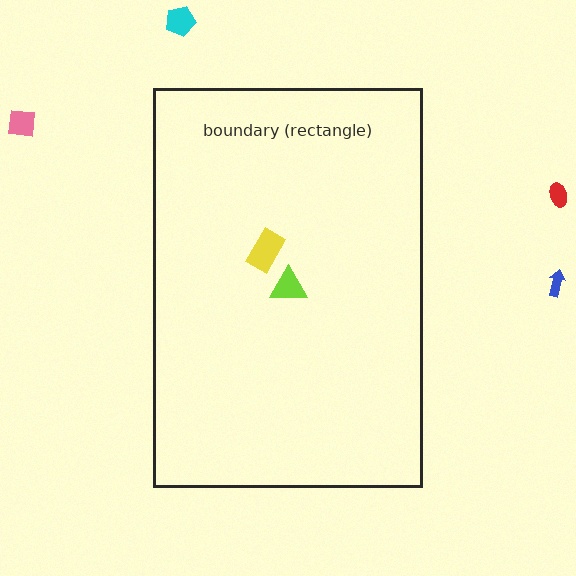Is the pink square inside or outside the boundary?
Outside.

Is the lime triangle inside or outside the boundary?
Inside.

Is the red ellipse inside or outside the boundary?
Outside.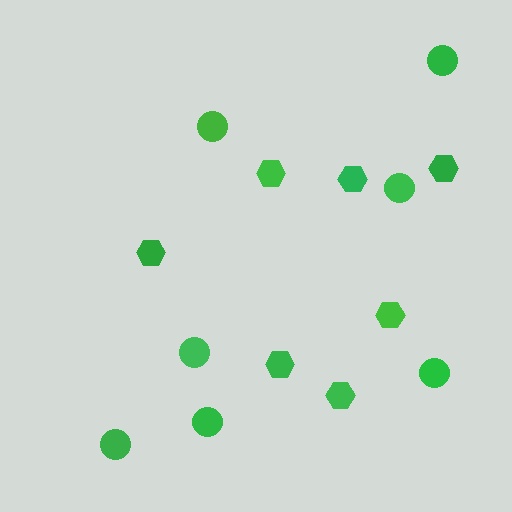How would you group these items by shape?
There are 2 groups: one group of hexagons (7) and one group of circles (7).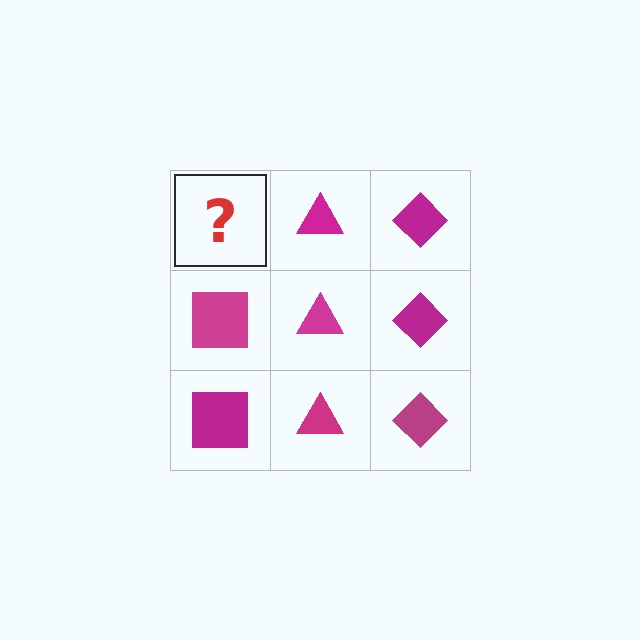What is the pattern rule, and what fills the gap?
The rule is that each column has a consistent shape. The gap should be filled with a magenta square.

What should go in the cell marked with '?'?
The missing cell should contain a magenta square.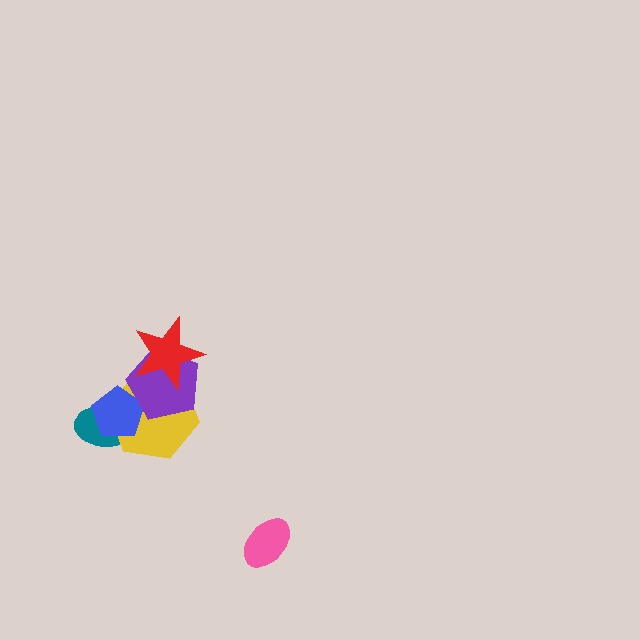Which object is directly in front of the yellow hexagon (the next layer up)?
The blue pentagon is directly in front of the yellow hexagon.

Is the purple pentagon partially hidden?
Yes, it is partially covered by another shape.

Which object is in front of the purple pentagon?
The red star is in front of the purple pentagon.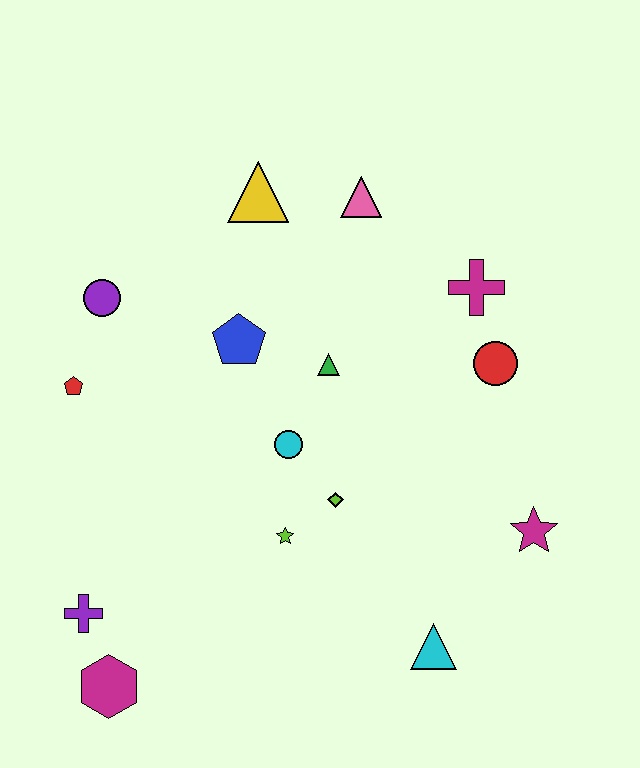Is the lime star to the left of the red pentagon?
No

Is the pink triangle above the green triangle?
Yes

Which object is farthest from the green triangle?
The magenta hexagon is farthest from the green triangle.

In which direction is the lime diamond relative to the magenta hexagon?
The lime diamond is to the right of the magenta hexagon.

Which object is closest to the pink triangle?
The yellow triangle is closest to the pink triangle.